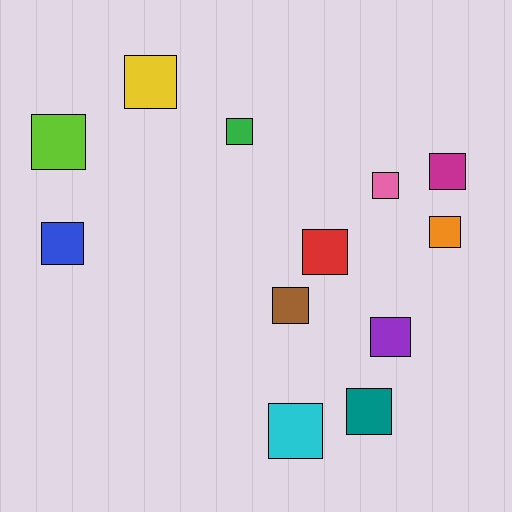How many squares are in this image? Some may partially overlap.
There are 12 squares.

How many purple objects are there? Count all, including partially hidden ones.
There is 1 purple object.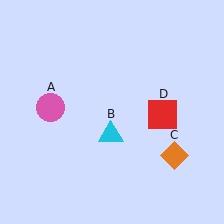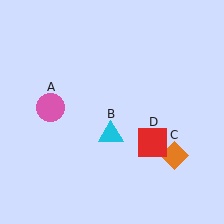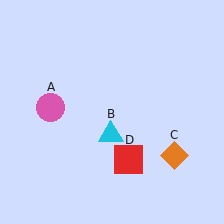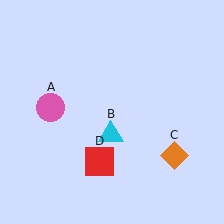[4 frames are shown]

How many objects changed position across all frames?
1 object changed position: red square (object D).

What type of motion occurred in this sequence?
The red square (object D) rotated clockwise around the center of the scene.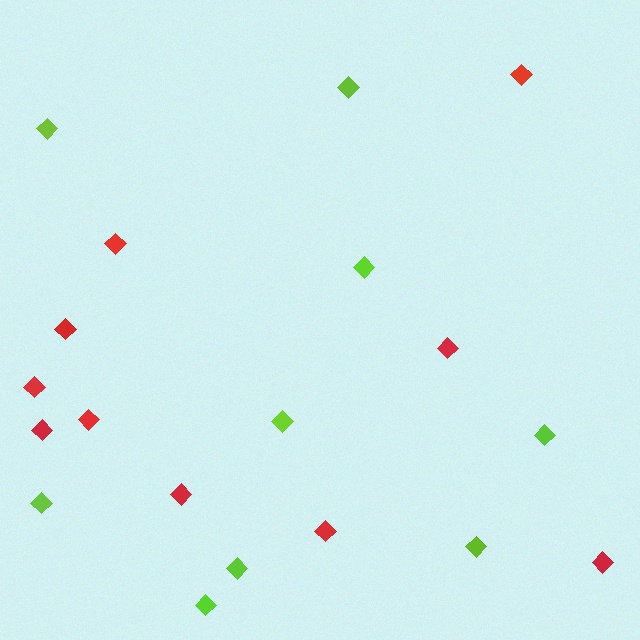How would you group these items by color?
There are 2 groups: one group of red diamonds (10) and one group of lime diamonds (9).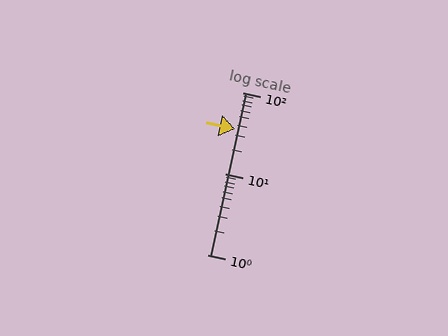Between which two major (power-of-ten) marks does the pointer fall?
The pointer is between 10 and 100.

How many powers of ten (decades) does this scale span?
The scale spans 2 decades, from 1 to 100.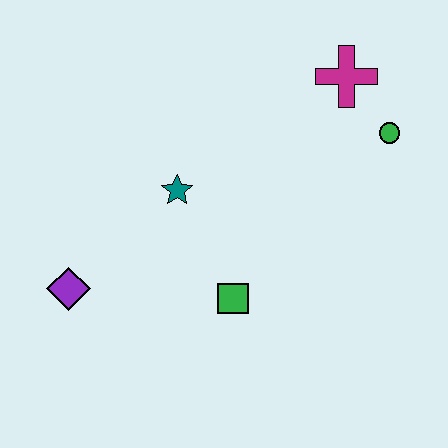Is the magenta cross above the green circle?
Yes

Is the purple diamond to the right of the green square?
No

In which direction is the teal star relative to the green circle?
The teal star is to the left of the green circle.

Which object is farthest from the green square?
The magenta cross is farthest from the green square.